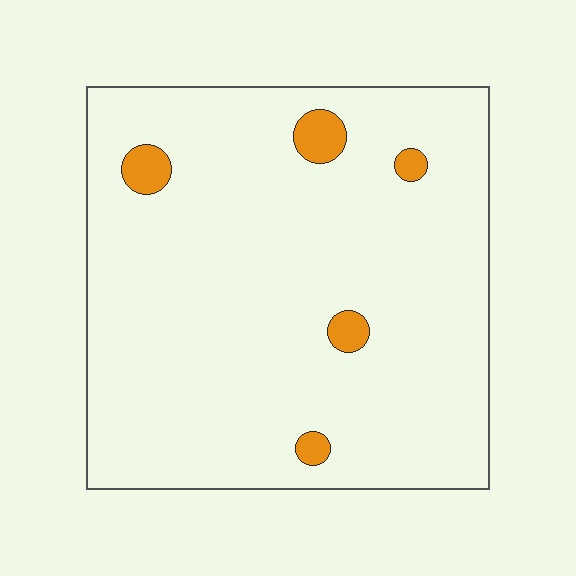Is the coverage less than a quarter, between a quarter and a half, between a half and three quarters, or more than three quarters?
Less than a quarter.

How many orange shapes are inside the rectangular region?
5.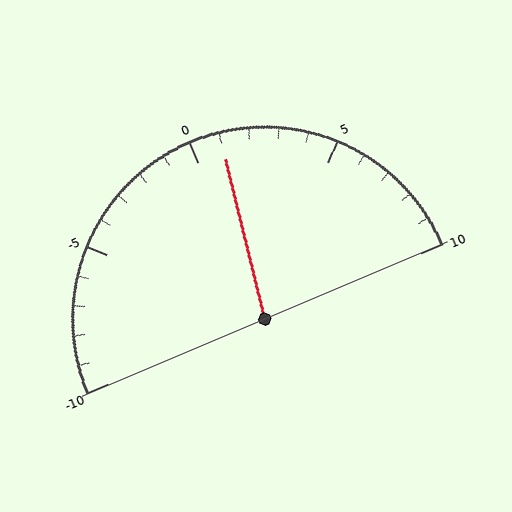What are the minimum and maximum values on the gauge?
The gauge ranges from -10 to 10.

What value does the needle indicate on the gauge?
The needle indicates approximately 1.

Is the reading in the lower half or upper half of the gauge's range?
The reading is in the upper half of the range (-10 to 10).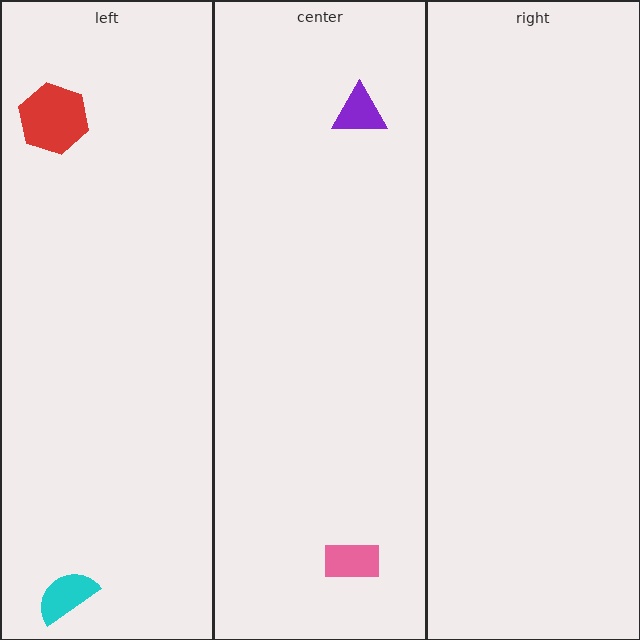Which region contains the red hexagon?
The left region.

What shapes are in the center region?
The purple triangle, the pink rectangle.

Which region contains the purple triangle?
The center region.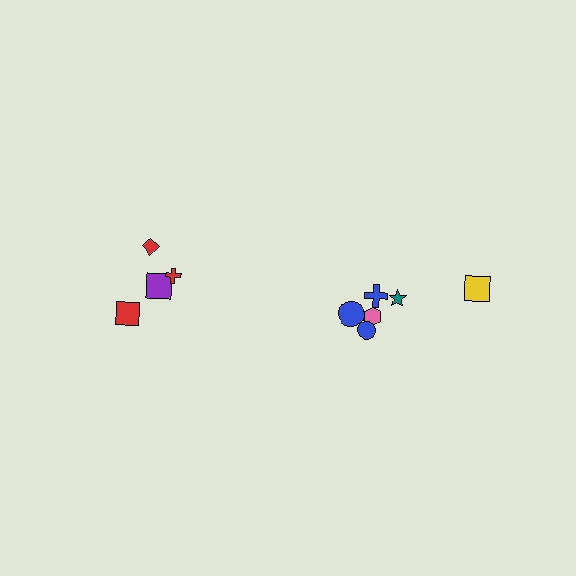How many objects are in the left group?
There are 4 objects.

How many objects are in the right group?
There are 6 objects.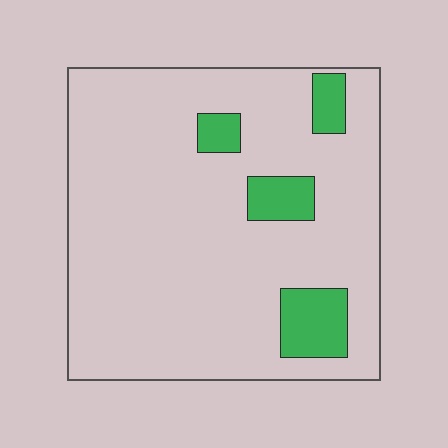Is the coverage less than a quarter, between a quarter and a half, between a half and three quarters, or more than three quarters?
Less than a quarter.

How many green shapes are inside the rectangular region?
4.